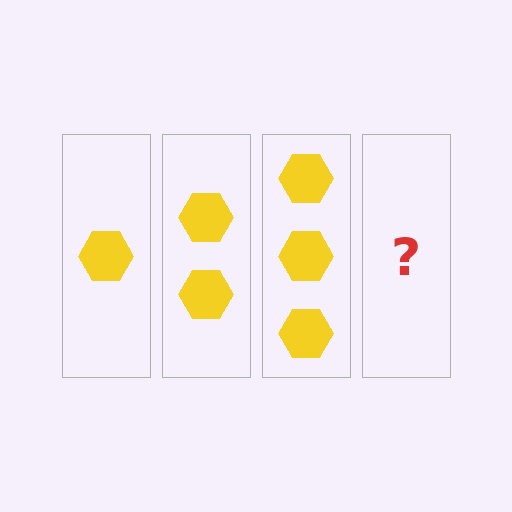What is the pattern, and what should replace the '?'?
The pattern is that each step adds one more hexagon. The '?' should be 4 hexagons.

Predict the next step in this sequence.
The next step is 4 hexagons.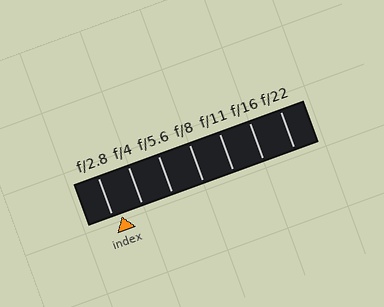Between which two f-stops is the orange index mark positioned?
The index mark is between f/2.8 and f/4.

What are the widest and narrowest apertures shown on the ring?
The widest aperture shown is f/2.8 and the narrowest is f/22.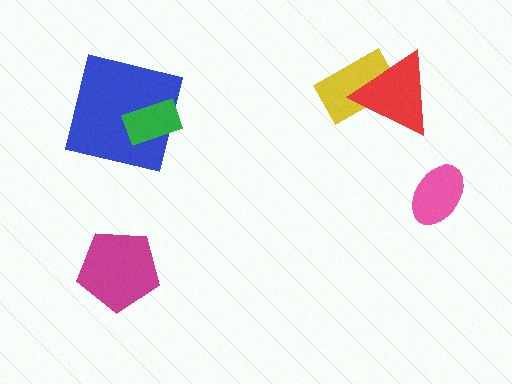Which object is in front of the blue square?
The green rectangle is in front of the blue square.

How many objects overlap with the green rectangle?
1 object overlaps with the green rectangle.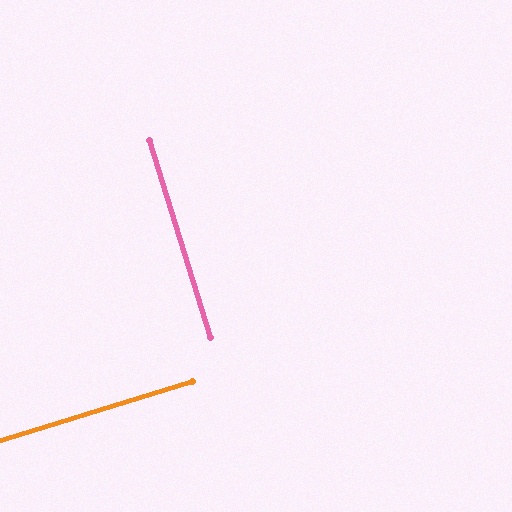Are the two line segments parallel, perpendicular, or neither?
Perpendicular — they meet at approximately 90°.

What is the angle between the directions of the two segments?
Approximately 90 degrees.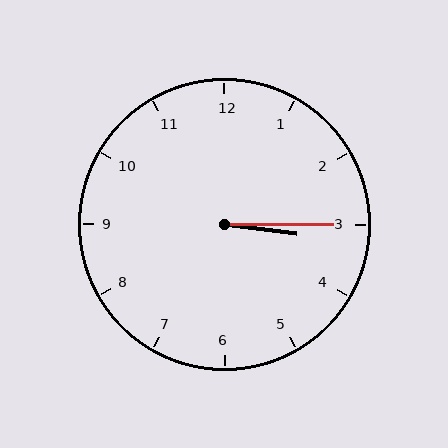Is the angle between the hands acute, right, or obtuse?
It is acute.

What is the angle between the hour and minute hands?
Approximately 8 degrees.